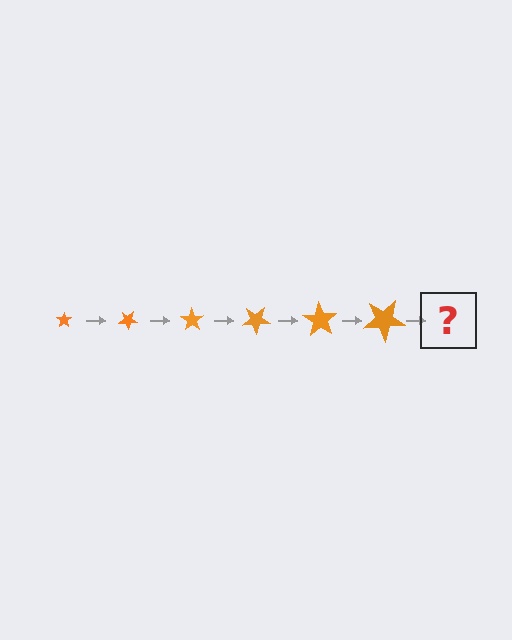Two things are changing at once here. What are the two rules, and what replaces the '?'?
The two rules are that the star grows larger each step and it rotates 35 degrees each step. The '?' should be a star, larger than the previous one and rotated 210 degrees from the start.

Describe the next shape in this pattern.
It should be a star, larger than the previous one and rotated 210 degrees from the start.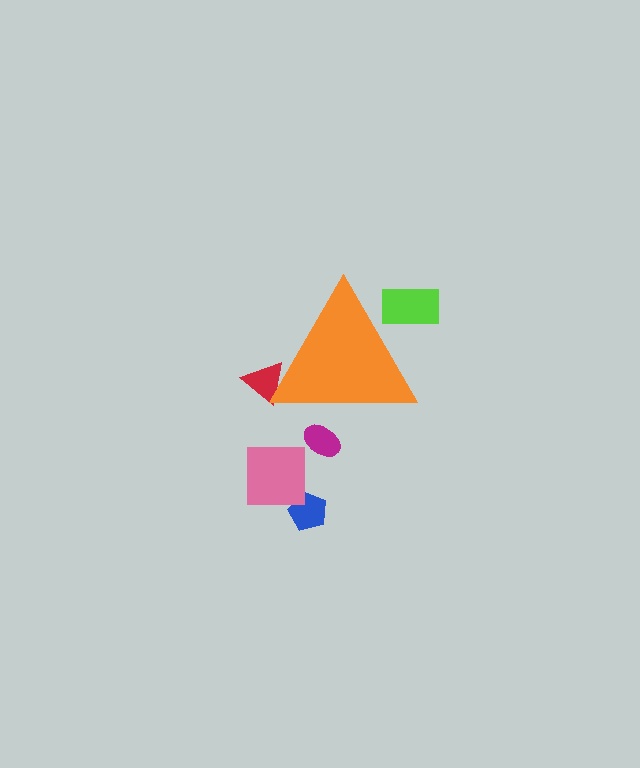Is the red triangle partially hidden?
Yes, the red triangle is partially hidden behind the orange triangle.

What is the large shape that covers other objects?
An orange triangle.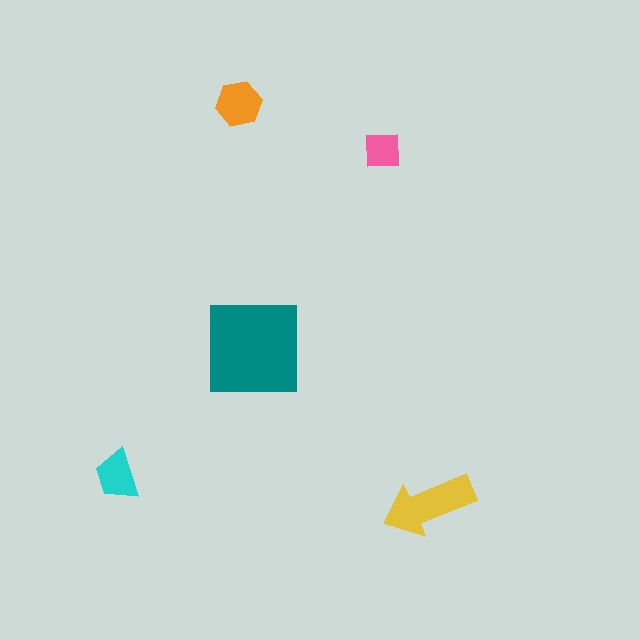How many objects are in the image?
There are 5 objects in the image.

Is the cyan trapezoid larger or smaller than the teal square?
Smaller.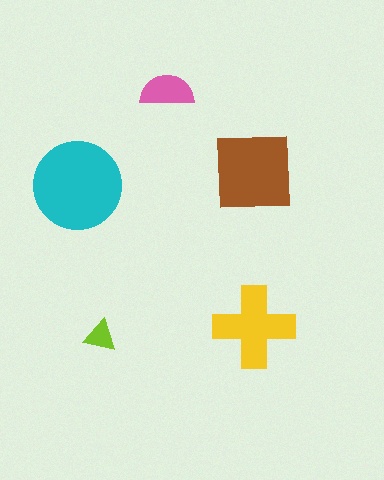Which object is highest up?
The pink semicircle is topmost.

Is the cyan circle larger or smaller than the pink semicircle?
Larger.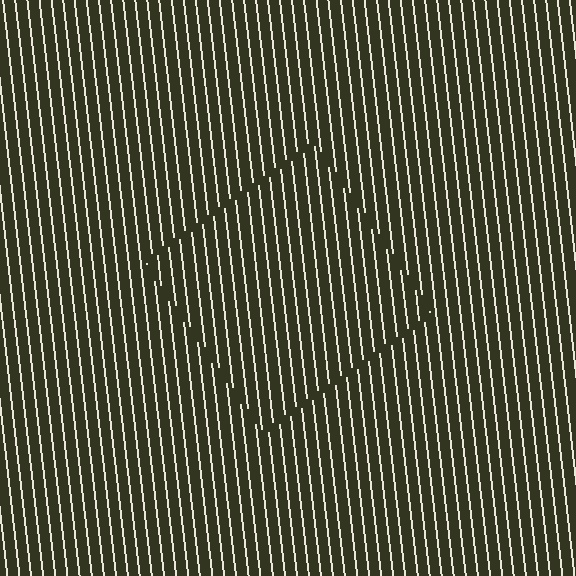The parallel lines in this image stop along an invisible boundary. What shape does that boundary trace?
An illusory square. The interior of the shape contains the same grating, shifted by half a period — the contour is defined by the phase discontinuity where line-ends from the inner and outer gratings abut.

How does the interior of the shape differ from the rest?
The interior of the shape contains the same grating, shifted by half a period — the contour is defined by the phase discontinuity where line-ends from the inner and outer gratings abut.